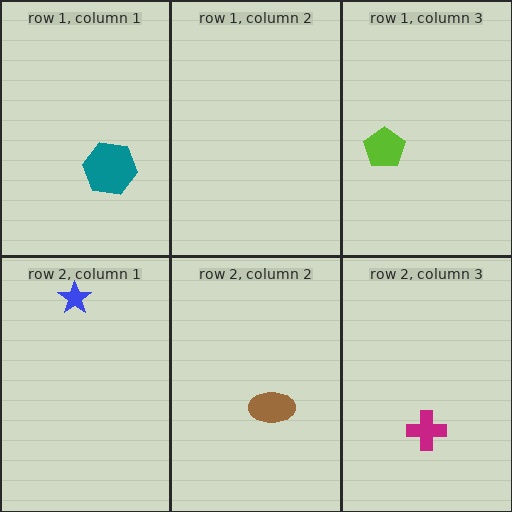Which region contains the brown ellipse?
The row 2, column 2 region.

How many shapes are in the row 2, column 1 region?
1.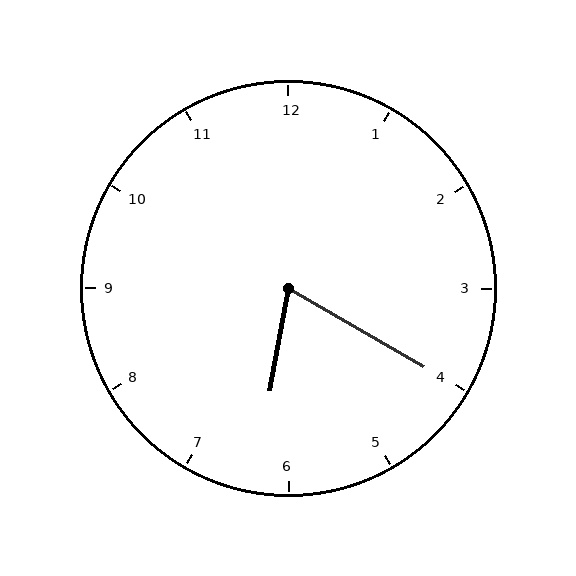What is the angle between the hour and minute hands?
Approximately 70 degrees.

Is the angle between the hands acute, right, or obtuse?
It is acute.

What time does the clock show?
6:20.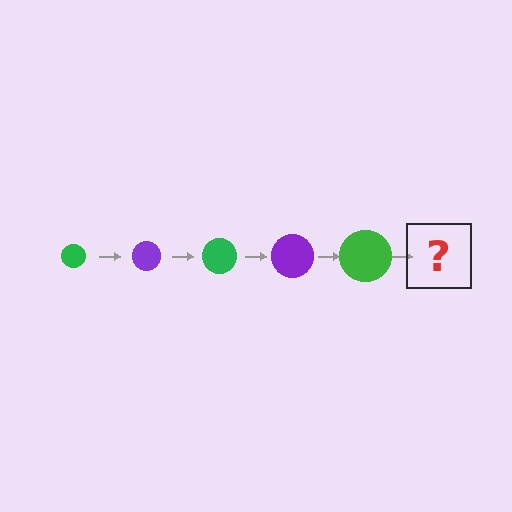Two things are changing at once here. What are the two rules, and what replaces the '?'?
The two rules are that the circle grows larger each step and the color cycles through green and purple. The '?' should be a purple circle, larger than the previous one.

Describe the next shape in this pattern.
It should be a purple circle, larger than the previous one.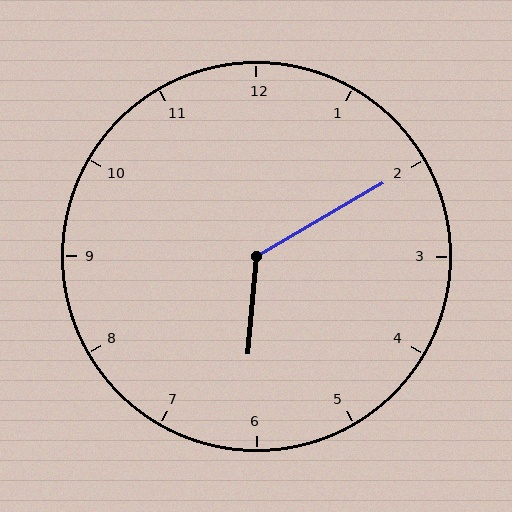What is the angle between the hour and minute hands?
Approximately 125 degrees.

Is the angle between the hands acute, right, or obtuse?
It is obtuse.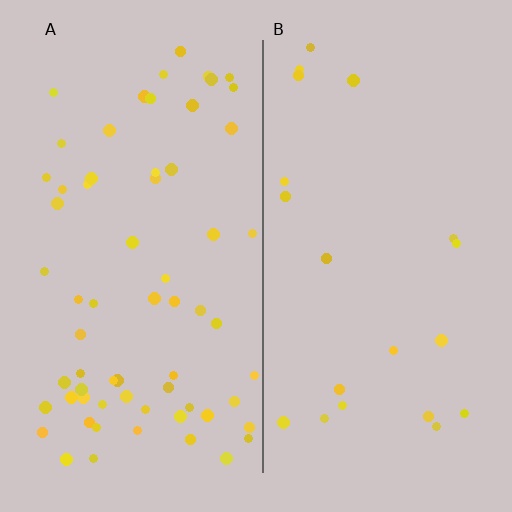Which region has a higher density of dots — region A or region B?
A (the left).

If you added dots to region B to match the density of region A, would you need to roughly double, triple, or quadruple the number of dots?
Approximately triple.